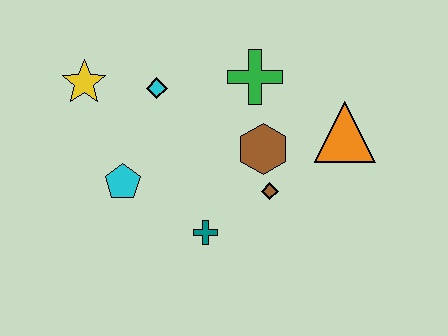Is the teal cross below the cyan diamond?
Yes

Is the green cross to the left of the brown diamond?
Yes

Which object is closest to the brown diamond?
The brown hexagon is closest to the brown diamond.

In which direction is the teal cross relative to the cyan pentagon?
The teal cross is to the right of the cyan pentagon.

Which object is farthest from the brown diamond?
The yellow star is farthest from the brown diamond.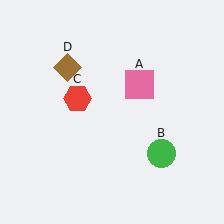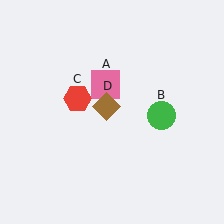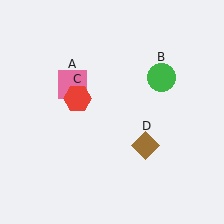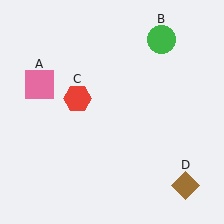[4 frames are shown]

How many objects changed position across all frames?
3 objects changed position: pink square (object A), green circle (object B), brown diamond (object D).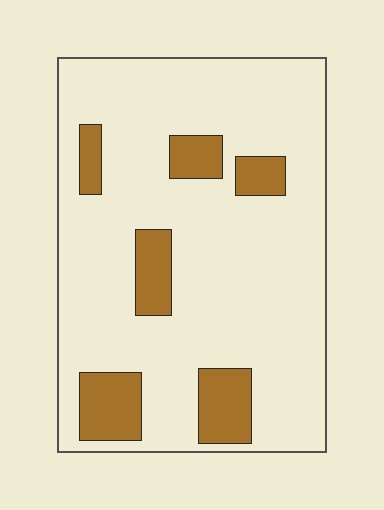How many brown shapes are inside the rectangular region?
6.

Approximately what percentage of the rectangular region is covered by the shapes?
Approximately 15%.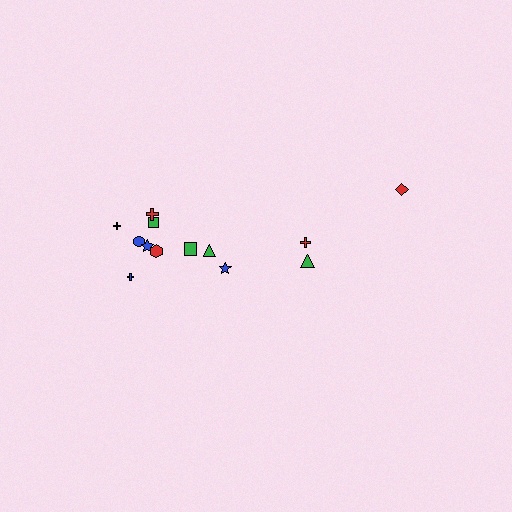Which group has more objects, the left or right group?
The left group.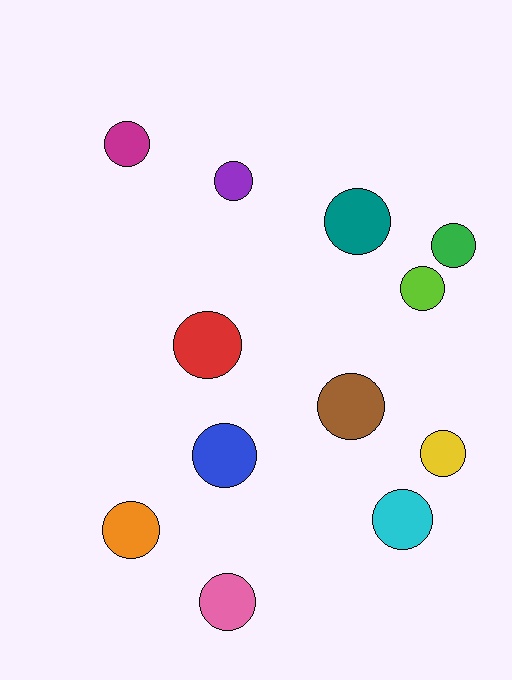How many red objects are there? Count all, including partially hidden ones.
There is 1 red object.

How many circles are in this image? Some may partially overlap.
There are 12 circles.